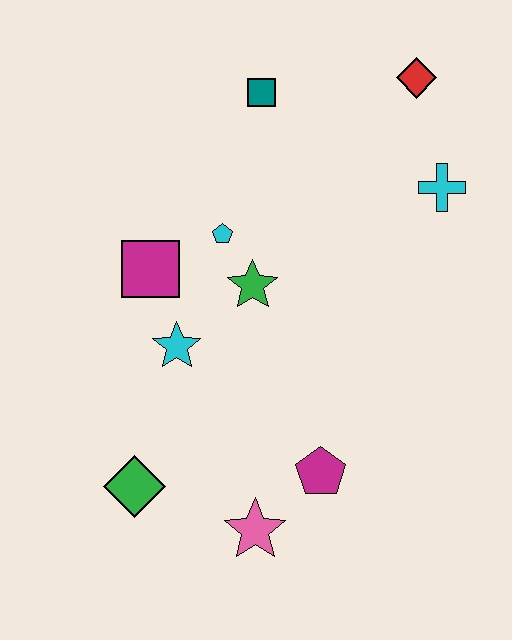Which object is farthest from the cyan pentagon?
The pink star is farthest from the cyan pentagon.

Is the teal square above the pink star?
Yes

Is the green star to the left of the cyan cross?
Yes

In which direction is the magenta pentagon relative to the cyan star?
The magenta pentagon is to the right of the cyan star.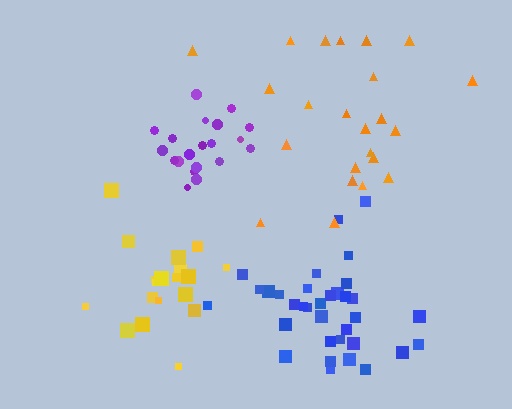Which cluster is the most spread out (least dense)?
Orange.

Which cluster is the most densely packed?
Purple.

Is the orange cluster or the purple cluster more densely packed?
Purple.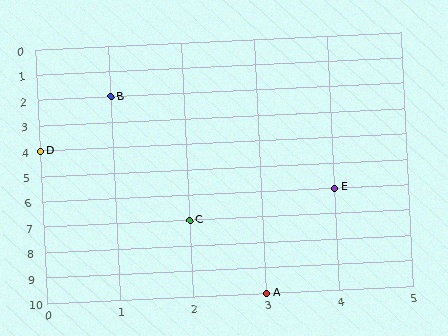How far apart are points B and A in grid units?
Points B and A are 2 columns and 8 rows apart (about 8.2 grid units diagonally).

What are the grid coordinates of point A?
Point A is at grid coordinates (3, 10).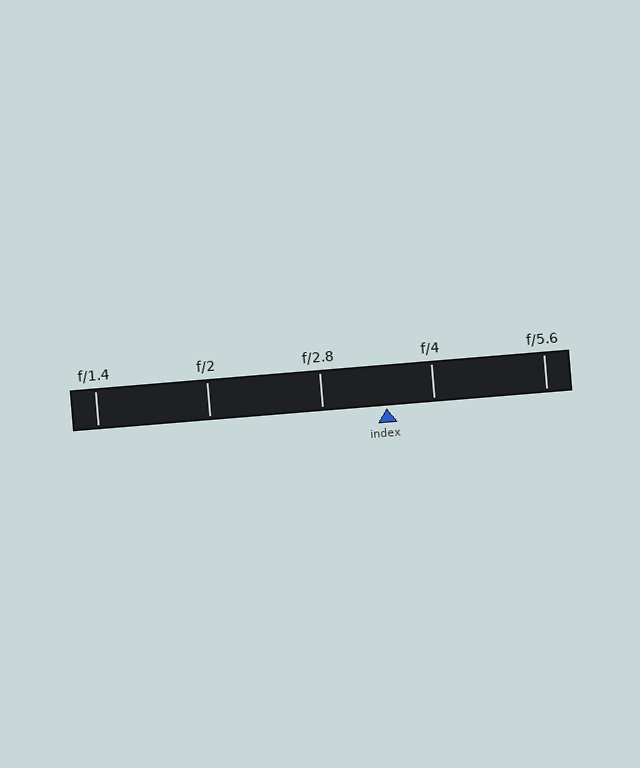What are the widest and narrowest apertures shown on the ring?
The widest aperture shown is f/1.4 and the narrowest is f/5.6.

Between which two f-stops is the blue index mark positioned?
The index mark is between f/2.8 and f/4.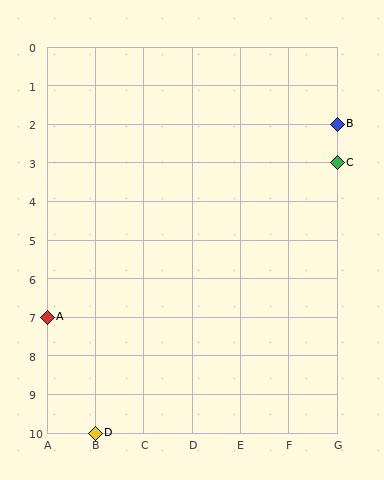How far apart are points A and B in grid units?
Points A and B are 6 columns and 5 rows apart (about 7.8 grid units diagonally).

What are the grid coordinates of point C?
Point C is at grid coordinates (G, 3).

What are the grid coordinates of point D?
Point D is at grid coordinates (B, 10).